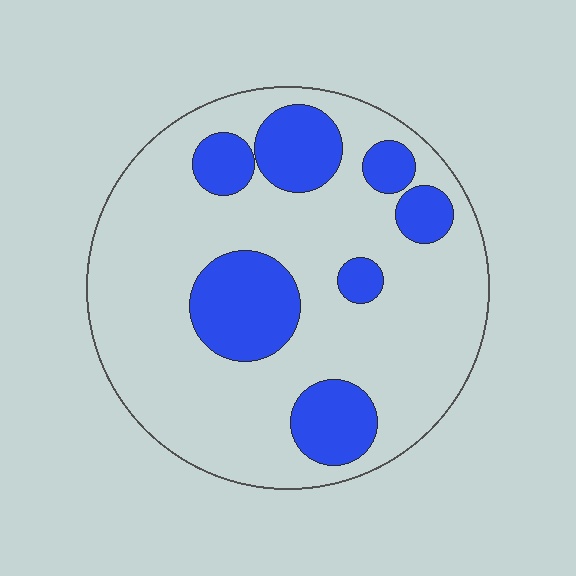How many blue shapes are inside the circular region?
7.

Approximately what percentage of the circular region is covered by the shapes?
Approximately 25%.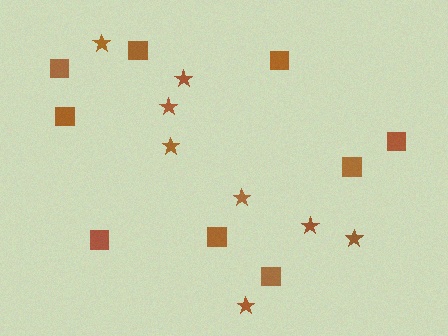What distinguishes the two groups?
There are 2 groups: one group of squares (9) and one group of stars (8).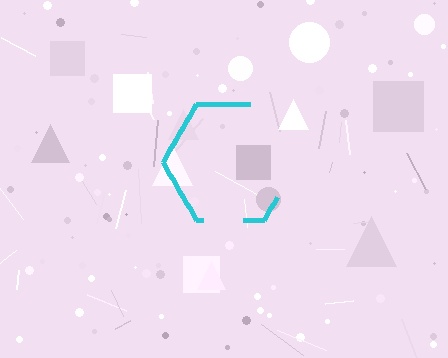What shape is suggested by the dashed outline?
The dashed outline suggests a hexagon.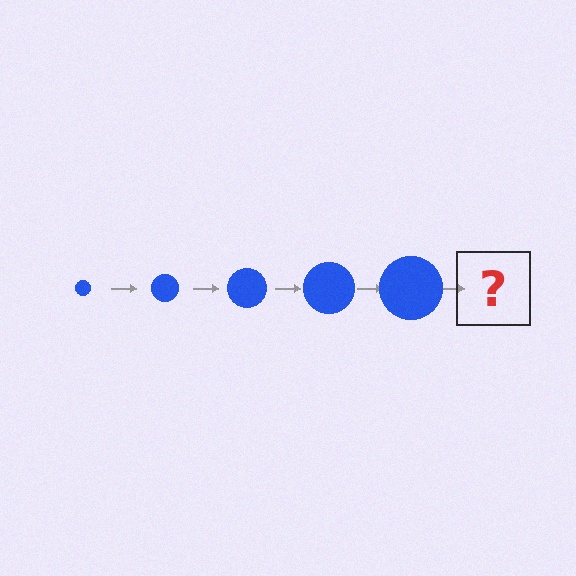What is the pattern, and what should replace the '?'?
The pattern is that the circle gets progressively larger each step. The '?' should be a blue circle, larger than the previous one.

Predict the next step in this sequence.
The next step is a blue circle, larger than the previous one.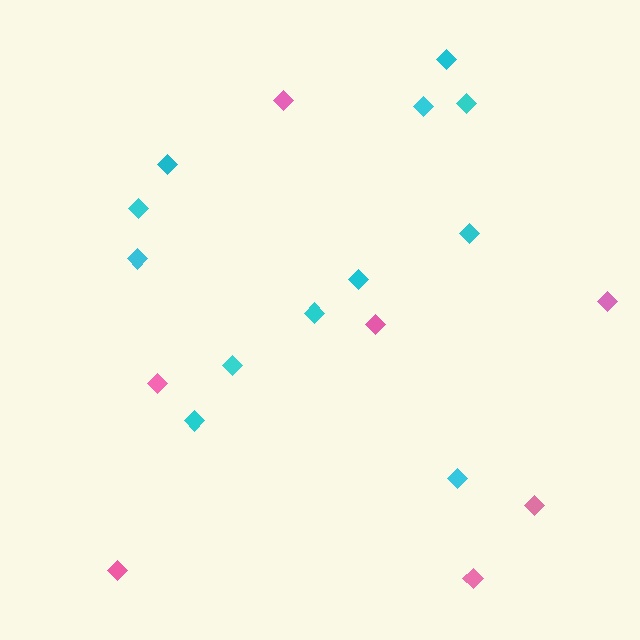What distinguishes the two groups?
There are 2 groups: one group of cyan diamonds (12) and one group of pink diamonds (7).